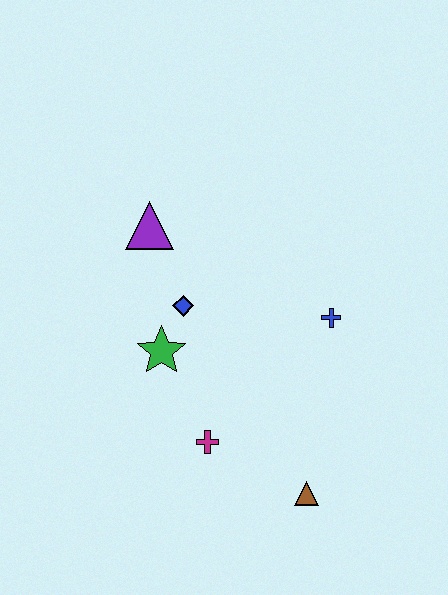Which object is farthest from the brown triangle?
The purple triangle is farthest from the brown triangle.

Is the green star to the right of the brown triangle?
No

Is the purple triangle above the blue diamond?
Yes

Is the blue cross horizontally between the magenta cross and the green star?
No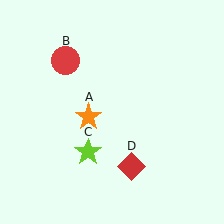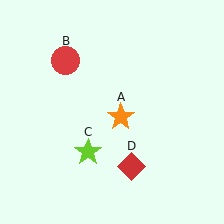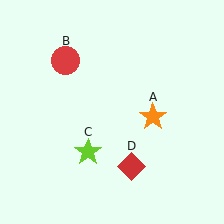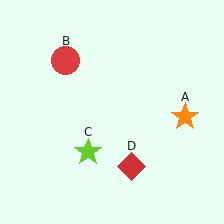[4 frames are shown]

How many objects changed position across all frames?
1 object changed position: orange star (object A).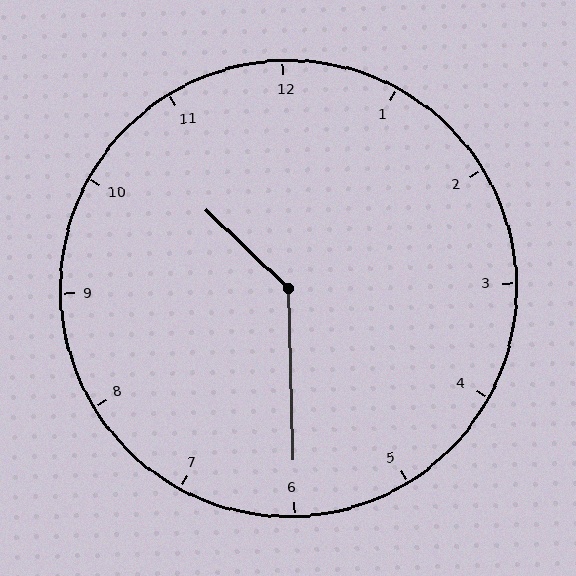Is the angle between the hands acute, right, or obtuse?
It is obtuse.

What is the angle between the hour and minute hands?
Approximately 135 degrees.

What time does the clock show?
10:30.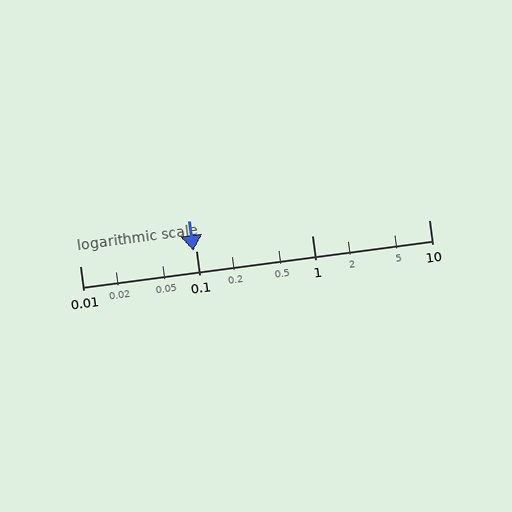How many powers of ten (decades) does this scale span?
The scale spans 3 decades, from 0.01 to 10.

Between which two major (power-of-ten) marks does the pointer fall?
The pointer is between 0.01 and 0.1.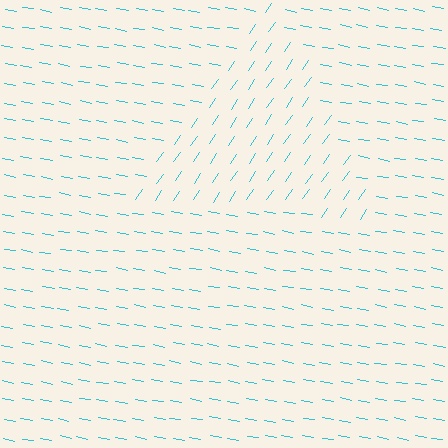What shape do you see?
I see a triangle.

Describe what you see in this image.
The image is filled with small cyan line segments. A triangle region in the image has lines oriented differently from the surrounding lines, creating a visible texture boundary.